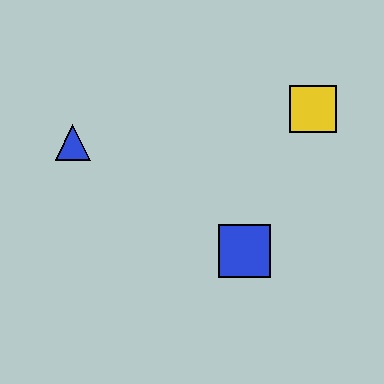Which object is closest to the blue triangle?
The blue square is closest to the blue triangle.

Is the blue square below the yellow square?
Yes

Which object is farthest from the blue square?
The blue triangle is farthest from the blue square.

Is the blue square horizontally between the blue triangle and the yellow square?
Yes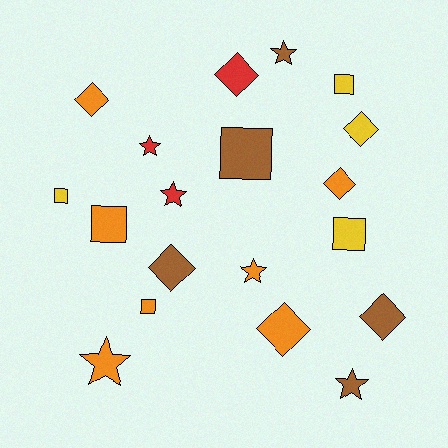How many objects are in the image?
There are 19 objects.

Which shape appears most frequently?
Diamond, with 7 objects.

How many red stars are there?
There are 2 red stars.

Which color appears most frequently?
Orange, with 7 objects.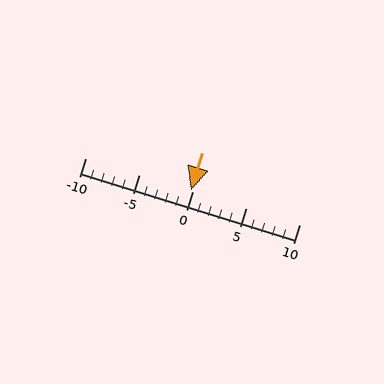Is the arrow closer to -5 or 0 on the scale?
The arrow is closer to 0.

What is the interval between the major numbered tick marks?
The major tick marks are spaced 5 units apart.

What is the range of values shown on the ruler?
The ruler shows values from -10 to 10.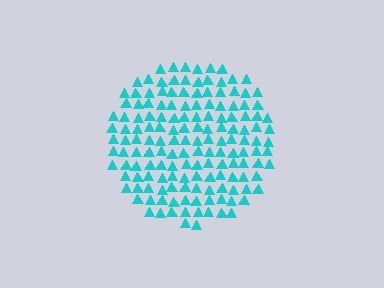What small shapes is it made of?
It is made of small triangles.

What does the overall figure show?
The overall figure shows a circle.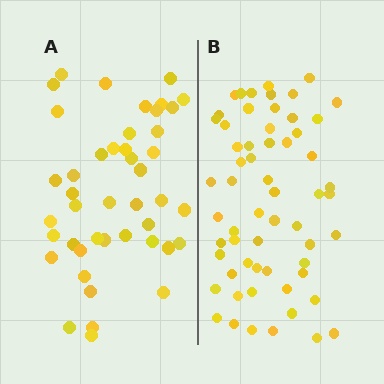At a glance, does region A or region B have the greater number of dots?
Region B (the right region) has more dots.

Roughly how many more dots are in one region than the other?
Region B has approximately 15 more dots than region A.